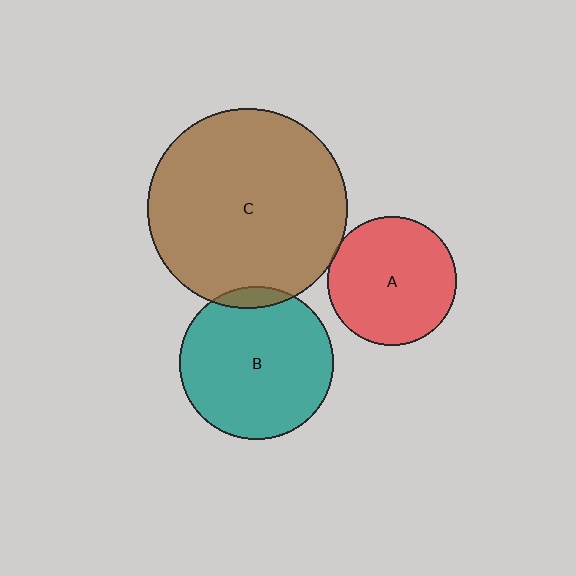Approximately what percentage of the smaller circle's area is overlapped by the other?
Approximately 5%.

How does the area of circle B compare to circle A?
Approximately 1.4 times.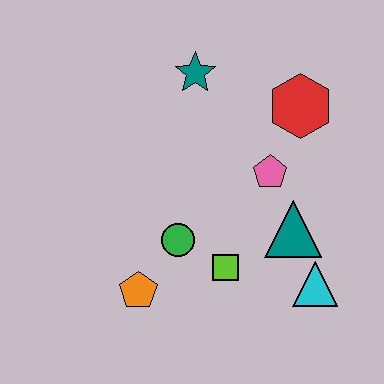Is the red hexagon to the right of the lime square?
Yes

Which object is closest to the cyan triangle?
The teal triangle is closest to the cyan triangle.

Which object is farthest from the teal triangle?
The teal star is farthest from the teal triangle.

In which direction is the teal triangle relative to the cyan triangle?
The teal triangle is above the cyan triangle.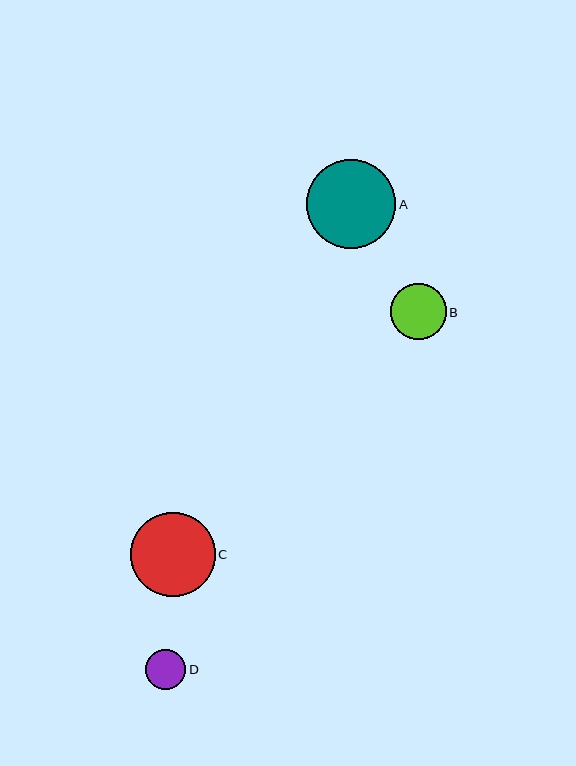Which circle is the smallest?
Circle D is the smallest with a size of approximately 40 pixels.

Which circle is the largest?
Circle A is the largest with a size of approximately 89 pixels.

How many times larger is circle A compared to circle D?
Circle A is approximately 2.2 times the size of circle D.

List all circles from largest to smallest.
From largest to smallest: A, C, B, D.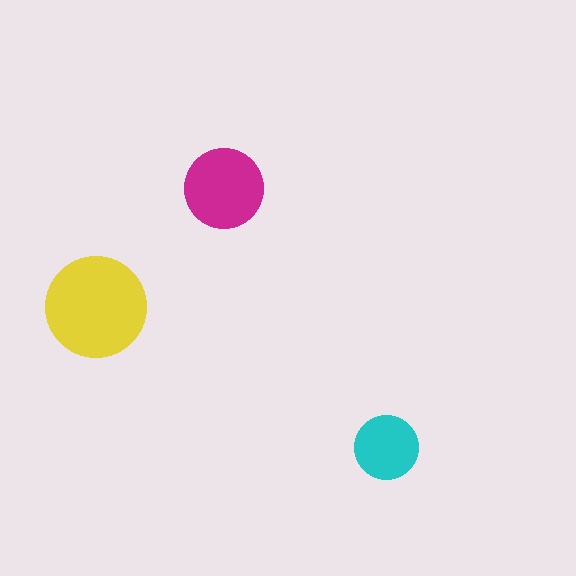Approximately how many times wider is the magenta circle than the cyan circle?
About 1.5 times wider.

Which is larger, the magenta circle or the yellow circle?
The yellow one.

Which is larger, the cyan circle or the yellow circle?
The yellow one.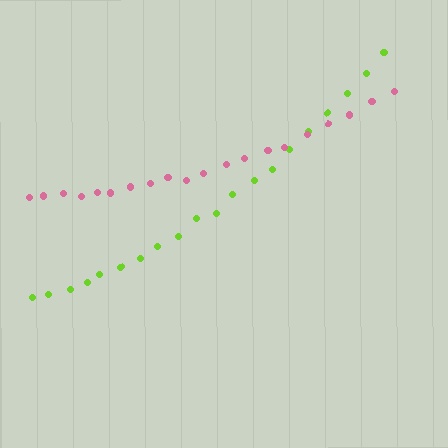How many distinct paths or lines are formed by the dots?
There are 2 distinct paths.